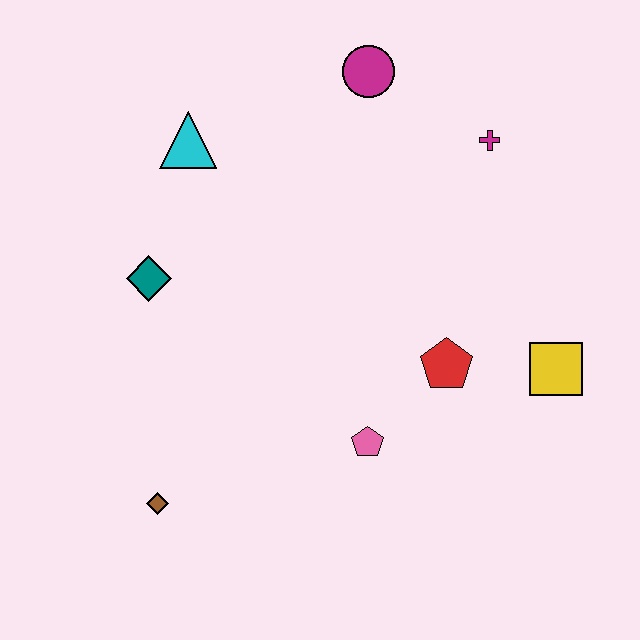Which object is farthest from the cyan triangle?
The yellow square is farthest from the cyan triangle.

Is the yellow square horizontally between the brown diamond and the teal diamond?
No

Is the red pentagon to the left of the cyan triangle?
No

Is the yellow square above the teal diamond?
No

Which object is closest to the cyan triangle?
The teal diamond is closest to the cyan triangle.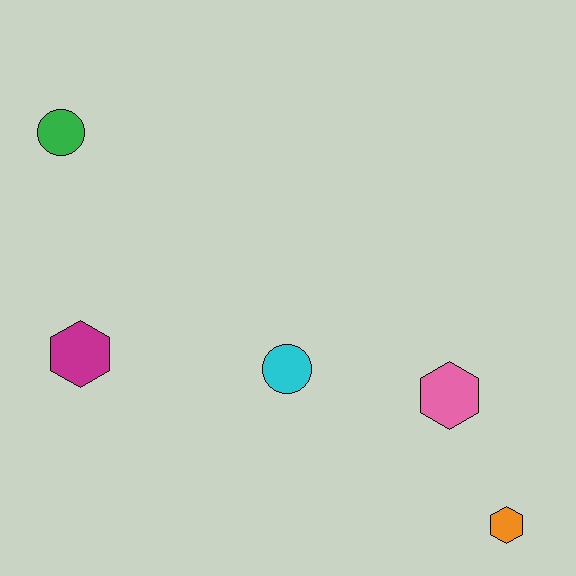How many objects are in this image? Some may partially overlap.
There are 5 objects.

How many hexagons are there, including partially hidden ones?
There are 3 hexagons.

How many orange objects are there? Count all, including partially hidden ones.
There is 1 orange object.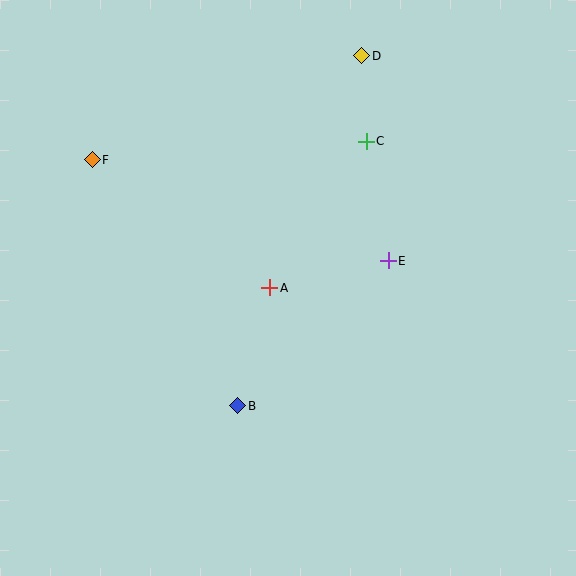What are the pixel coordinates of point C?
Point C is at (366, 141).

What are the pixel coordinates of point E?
Point E is at (388, 261).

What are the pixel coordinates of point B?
Point B is at (238, 406).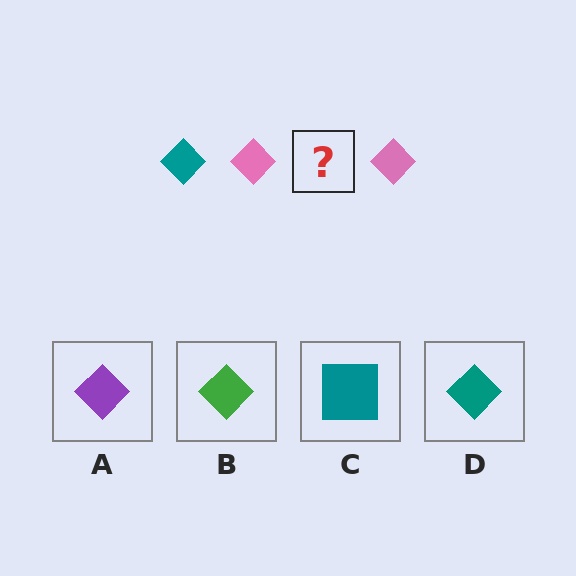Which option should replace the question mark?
Option D.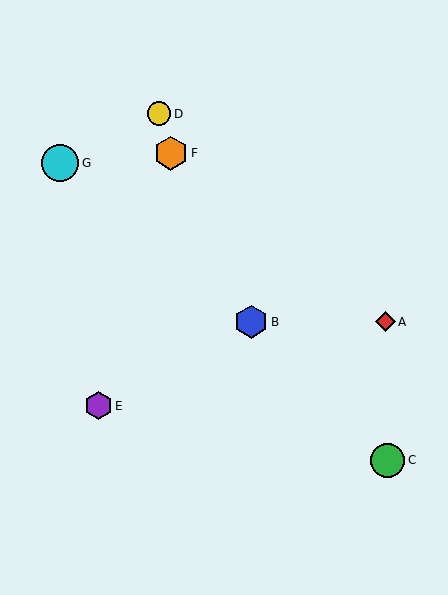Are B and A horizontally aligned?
Yes, both are at y≈322.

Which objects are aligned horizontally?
Objects A, B are aligned horizontally.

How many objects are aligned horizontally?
2 objects (A, B) are aligned horizontally.